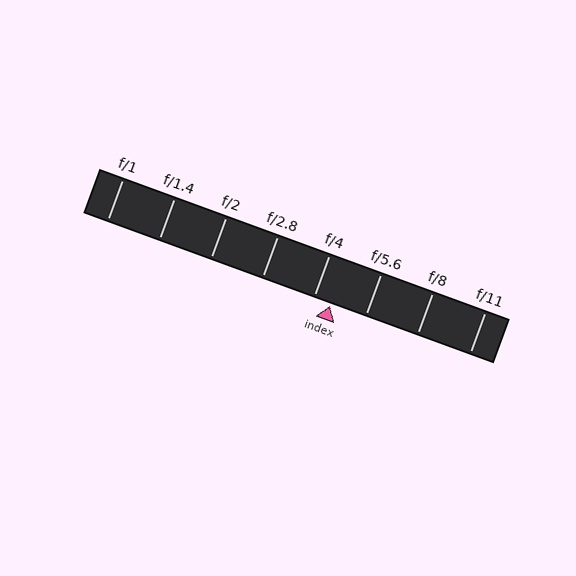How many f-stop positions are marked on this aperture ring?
There are 8 f-stop positions marked.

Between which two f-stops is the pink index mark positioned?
The index mark is between f/4 and f/5.6.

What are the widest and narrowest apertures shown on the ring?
The widest aperture shown is f/1 and the narrowest is f/11.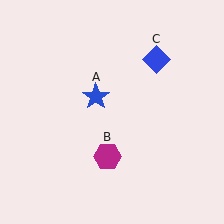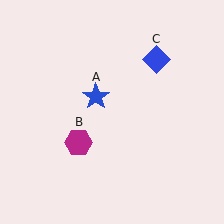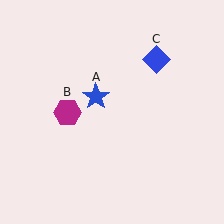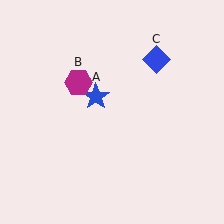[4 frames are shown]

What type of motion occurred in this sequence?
The magenta hexagon (object B) rotated clockwise around the center of the scene.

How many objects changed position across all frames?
1 object changed position: magenta hexagon (object B).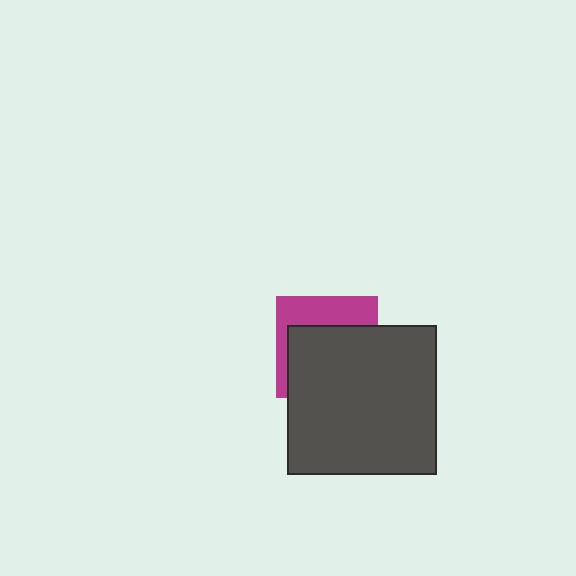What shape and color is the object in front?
The object in front is a dark gray square.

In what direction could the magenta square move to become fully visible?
The magenta square could move up. That would shift it out from behind the dark gray square entirely.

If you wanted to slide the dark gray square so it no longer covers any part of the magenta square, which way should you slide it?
Slide it down — that is the most direct way to separate the two shapes.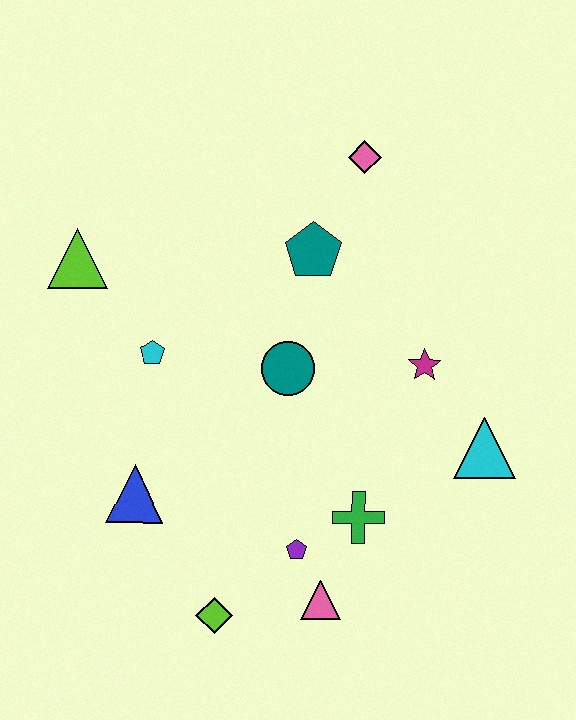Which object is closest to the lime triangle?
The cyan pentagon is closest to the lime triangle.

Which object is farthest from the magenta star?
The lime triangle is farthest from the magenta star.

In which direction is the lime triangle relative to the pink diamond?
The lime triangle is to the left of the pink diamond.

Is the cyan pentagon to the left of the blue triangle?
No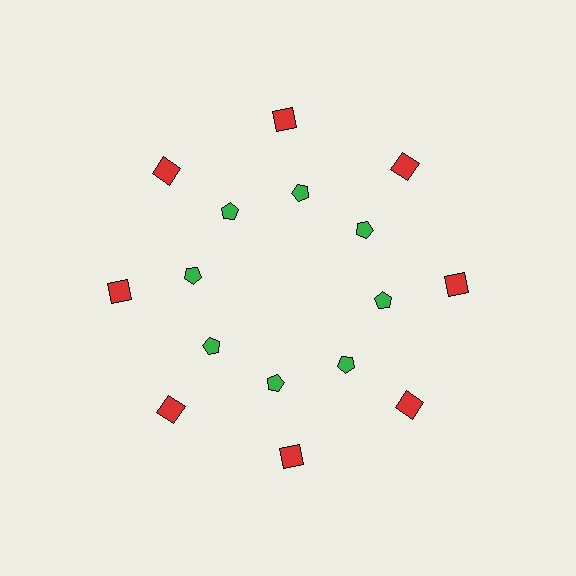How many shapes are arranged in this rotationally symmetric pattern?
There are 16 shapes, arranged in 8 groups of 2.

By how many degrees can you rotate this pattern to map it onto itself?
The pattern maps onto itself every 45 degrees of rotation.